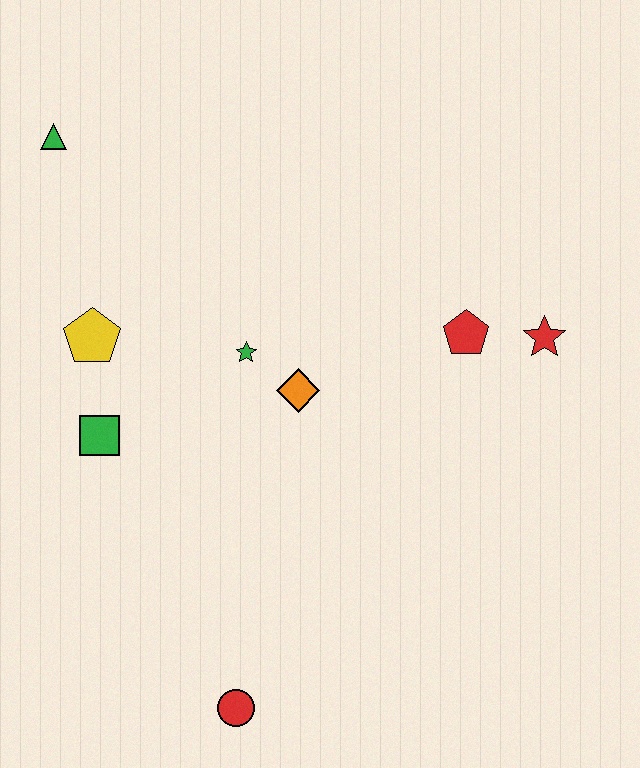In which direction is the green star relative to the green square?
The green star is to the right of the green square.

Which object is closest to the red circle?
The green square is closest to the red circle.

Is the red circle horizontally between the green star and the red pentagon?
No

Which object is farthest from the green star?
The red circle is farthest from the green star.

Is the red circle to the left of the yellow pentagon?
No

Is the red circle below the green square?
Yes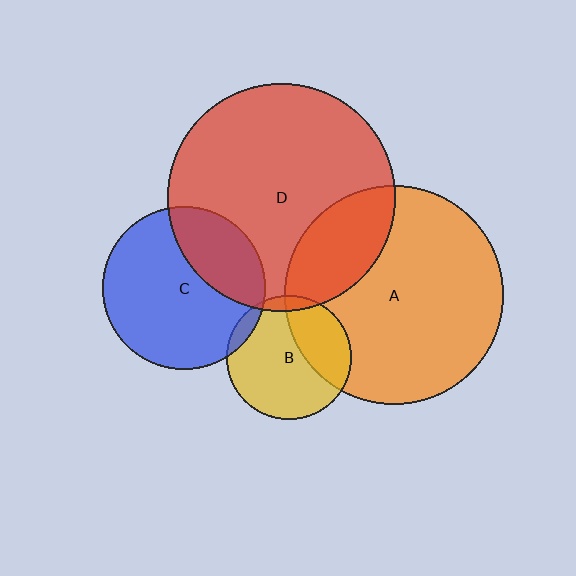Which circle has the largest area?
Circle D (red).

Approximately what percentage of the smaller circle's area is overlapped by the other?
Approximately 30%.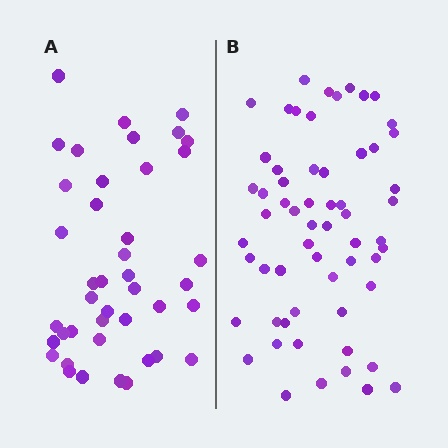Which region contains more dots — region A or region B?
Region B (the right region) has more dots.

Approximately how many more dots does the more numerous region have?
Region B has approximately 20 more dots than region A.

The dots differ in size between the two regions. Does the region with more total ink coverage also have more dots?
No. Region A has more total ink coverage because its dots are larger, but region B actually contains more individual dots. Total area can be misleading — the number of items is what matters here.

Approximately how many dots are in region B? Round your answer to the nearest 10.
About 60 dots.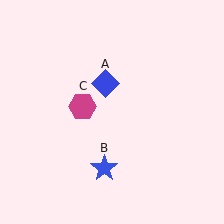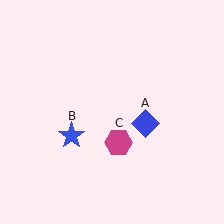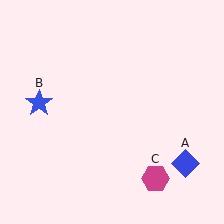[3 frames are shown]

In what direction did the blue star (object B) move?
The blue star (object B) moved up and to the left.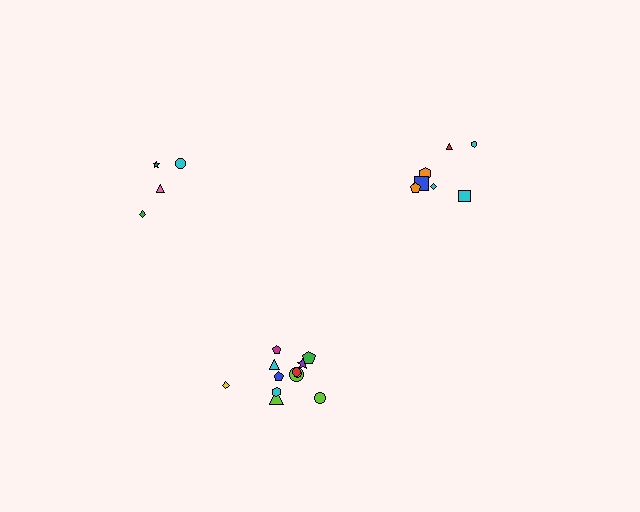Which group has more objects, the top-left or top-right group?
The top-right group.